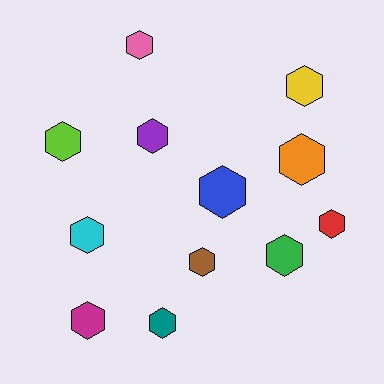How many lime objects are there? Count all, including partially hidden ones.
There is 1 lime object.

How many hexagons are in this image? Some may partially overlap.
There are 12 hexagons.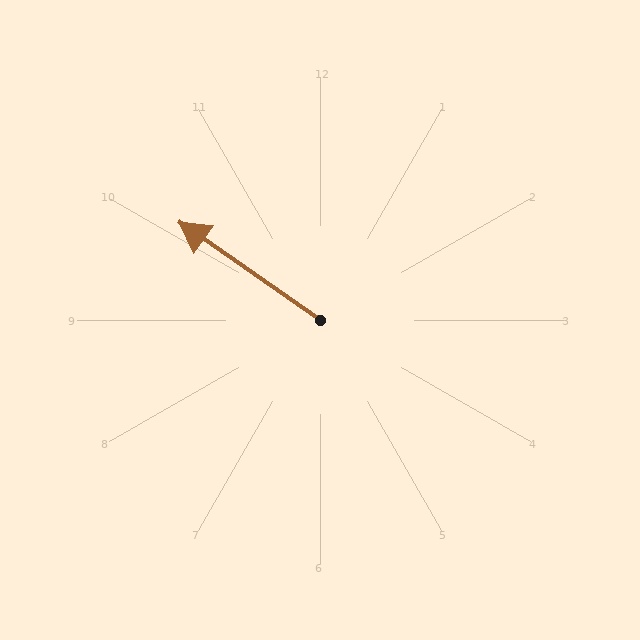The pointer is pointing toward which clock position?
Roughly 10 o'clock.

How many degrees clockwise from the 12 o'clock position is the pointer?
Approximately 305 degrees.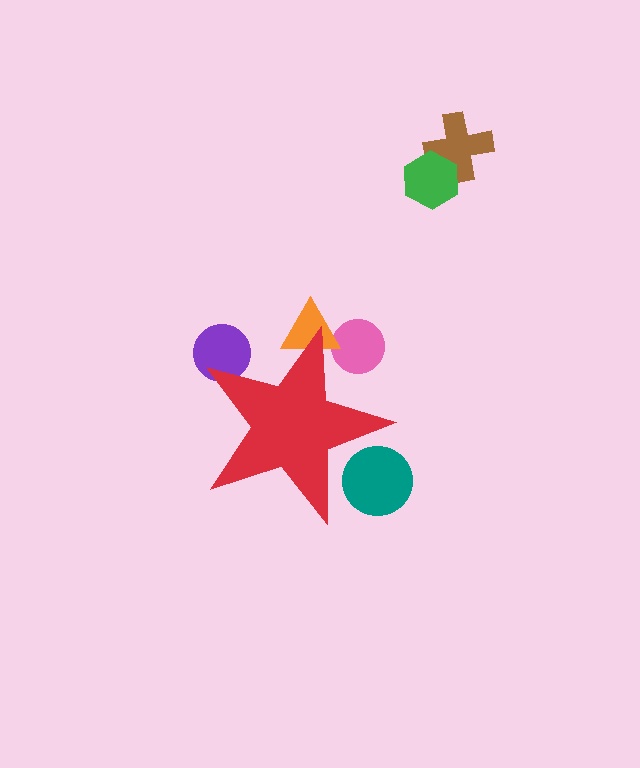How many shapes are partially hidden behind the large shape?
4 shapes are partially hidden.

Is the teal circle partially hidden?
Yes, the teal circle is partially hidden behind the red star.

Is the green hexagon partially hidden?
No, the green hexagon is fully visible.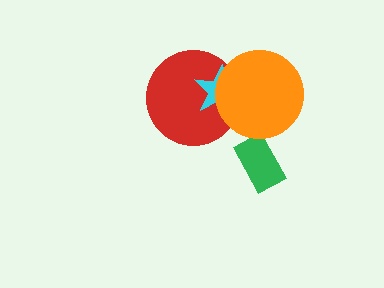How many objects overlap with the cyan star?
2 objects overlap with the cyan star.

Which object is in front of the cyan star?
The orange circle is in front of the cyan star.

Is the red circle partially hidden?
Yes, it is partially covered by another shape.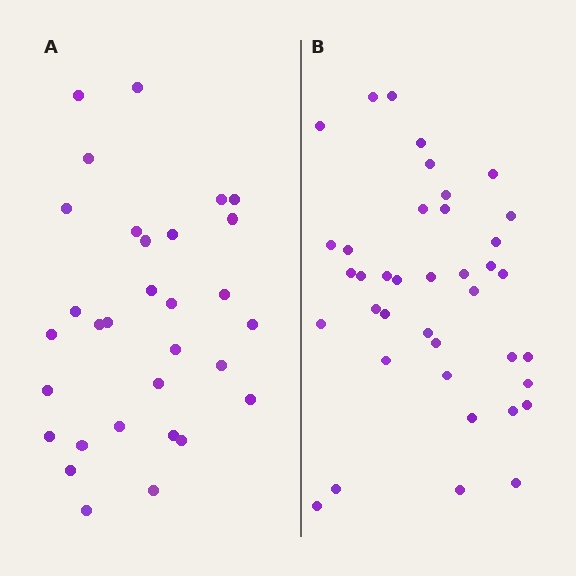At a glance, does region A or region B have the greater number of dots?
Region B (the right region) has more dots.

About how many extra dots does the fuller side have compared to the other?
Region B has roughly 8 or so more dots than region A.